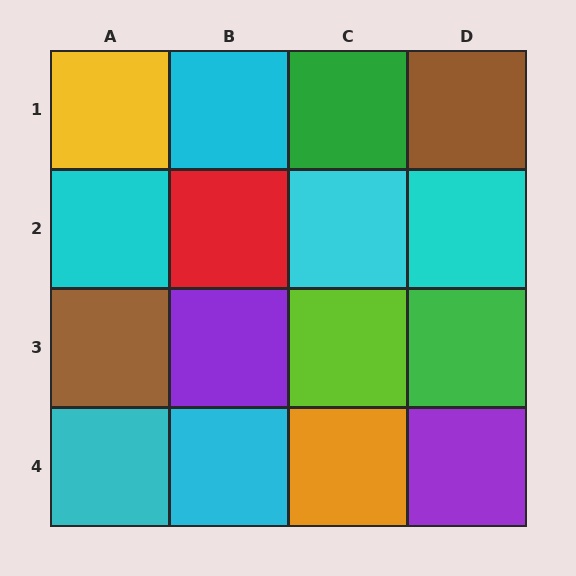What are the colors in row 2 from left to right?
Cyan, red, cyan, cyan.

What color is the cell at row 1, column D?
Brown.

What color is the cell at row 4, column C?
Orange.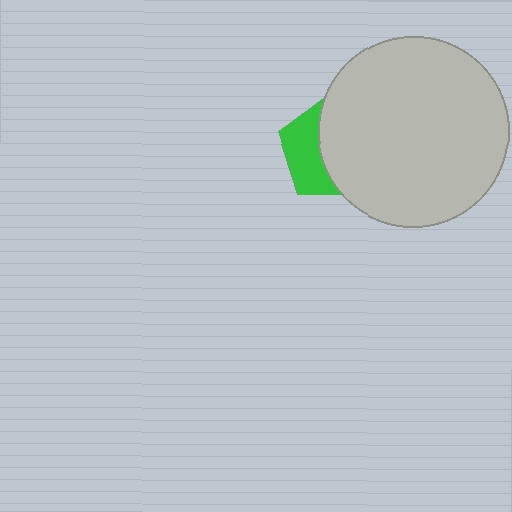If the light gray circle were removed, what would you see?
You would see the complete green pentagon.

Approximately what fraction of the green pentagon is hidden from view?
Roughly 60% of the green pentagon is hidden behind the light gray circle.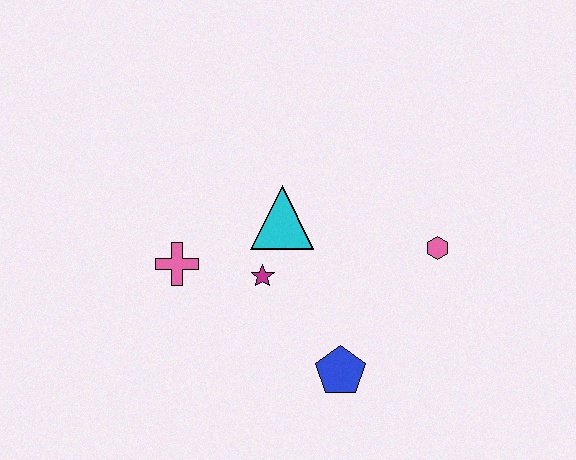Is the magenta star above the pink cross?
No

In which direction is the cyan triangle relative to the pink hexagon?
The cyan triangle is to the left of the pink hexagon.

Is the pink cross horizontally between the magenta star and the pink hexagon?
No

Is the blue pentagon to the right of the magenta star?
Yes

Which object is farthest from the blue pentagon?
The pink cross is farthest from the blue pentagon.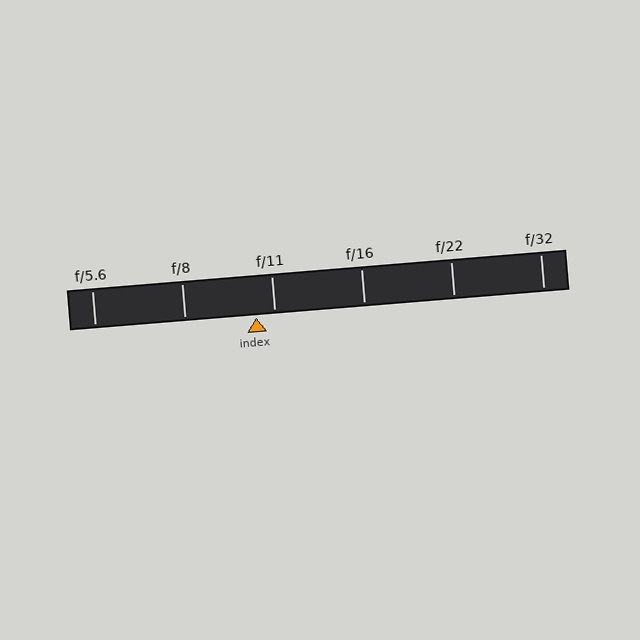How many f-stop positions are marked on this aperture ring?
There are 6 f-stop positions marked.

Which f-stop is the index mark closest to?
The index mark is closest to f/11.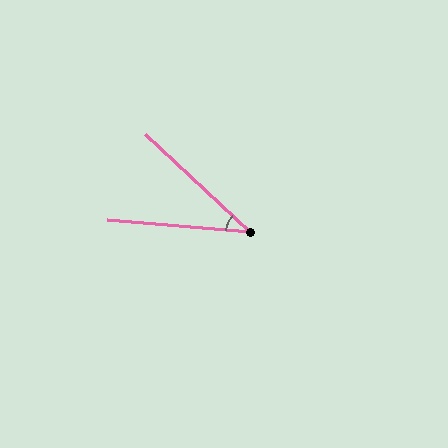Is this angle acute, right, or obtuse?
It is acute.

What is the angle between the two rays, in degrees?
Approximately 38 degrees.